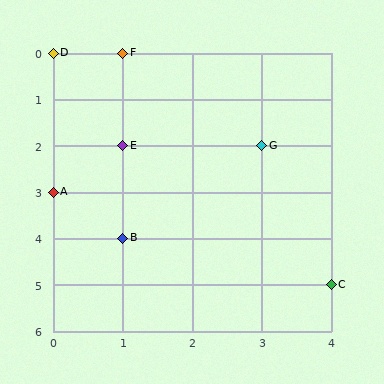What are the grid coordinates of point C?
Point C is at grid coordinates (4, 5).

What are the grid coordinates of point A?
Point A is at grid coordinates (0, 3).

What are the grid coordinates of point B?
Point B is at grid coordinates (1, 4).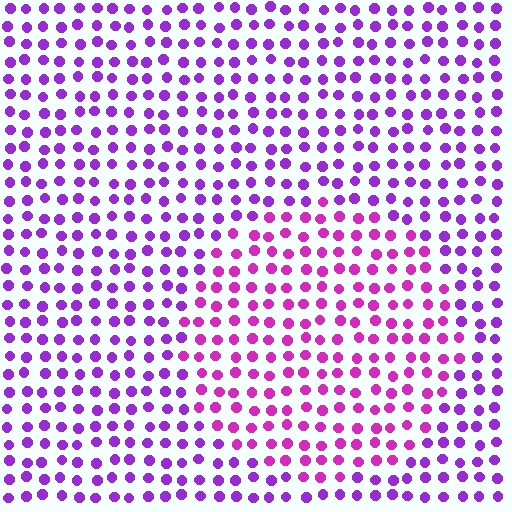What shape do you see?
I see a circle.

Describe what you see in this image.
The image is filled with small purple elements in a uniform arrangement. A circle-shaped region is visible where the elements are tinted to a slightly different hue, forming a subtle color boundary.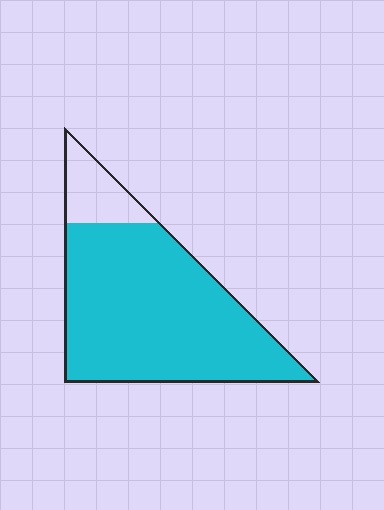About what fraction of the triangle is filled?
About seven eighths (7/8).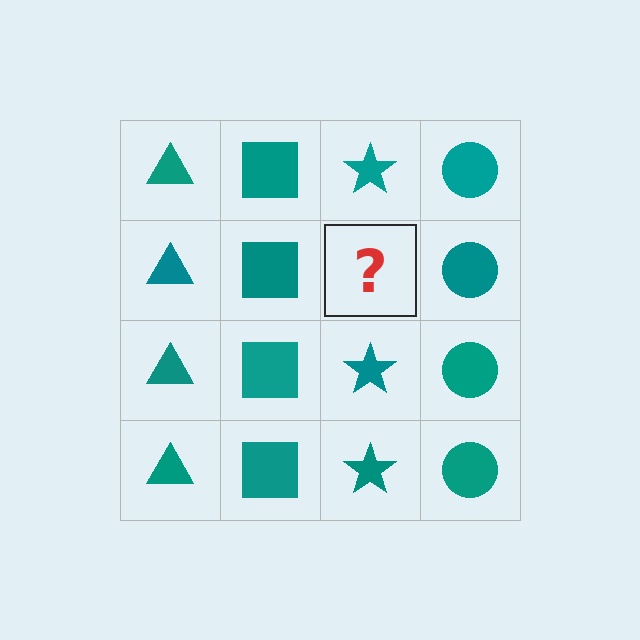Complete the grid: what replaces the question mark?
The question mark should be replaced with a teal star.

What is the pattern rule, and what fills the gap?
The rule is that each column has a consistent shape. The gap should be filled with a teal star.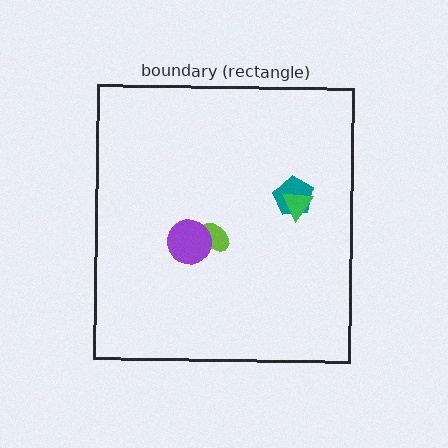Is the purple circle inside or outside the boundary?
Inside.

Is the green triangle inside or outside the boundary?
Inside.